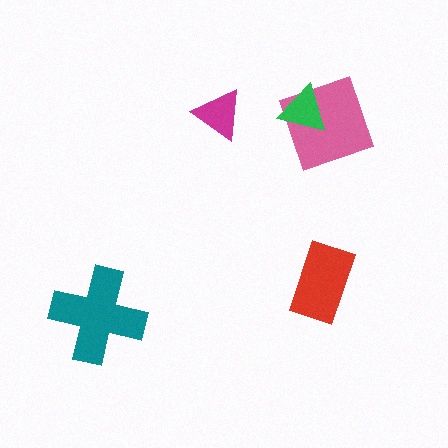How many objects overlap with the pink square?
1 object overlaps with the pink square.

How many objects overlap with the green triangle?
1 object overlaps with the green triangle.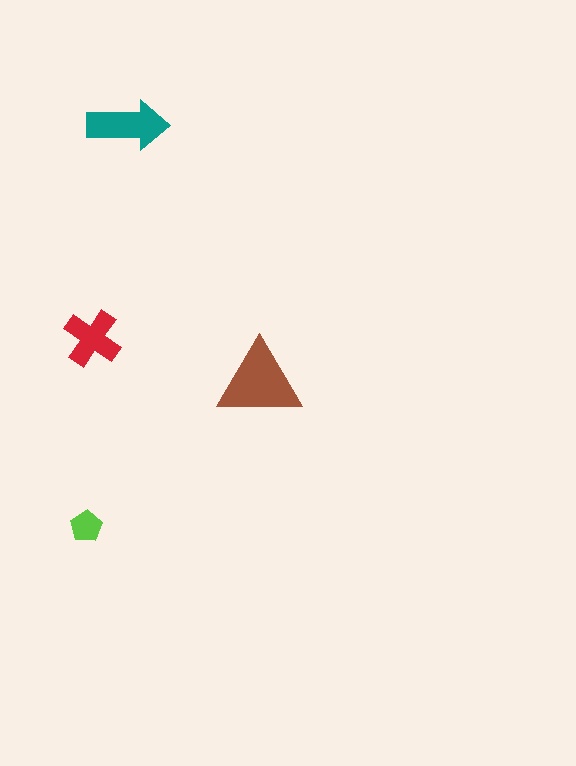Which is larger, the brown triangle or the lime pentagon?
The brown triangle.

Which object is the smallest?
The lime pentagon.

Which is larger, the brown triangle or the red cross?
The brown triangle.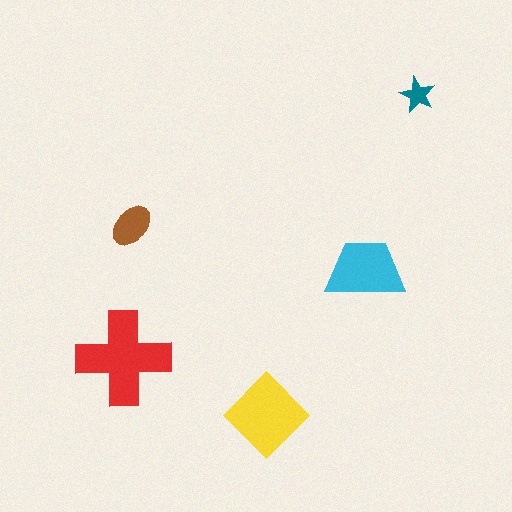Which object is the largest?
The red cross.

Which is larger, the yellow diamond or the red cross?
The red cross.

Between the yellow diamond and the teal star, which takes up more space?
The yellow diamond.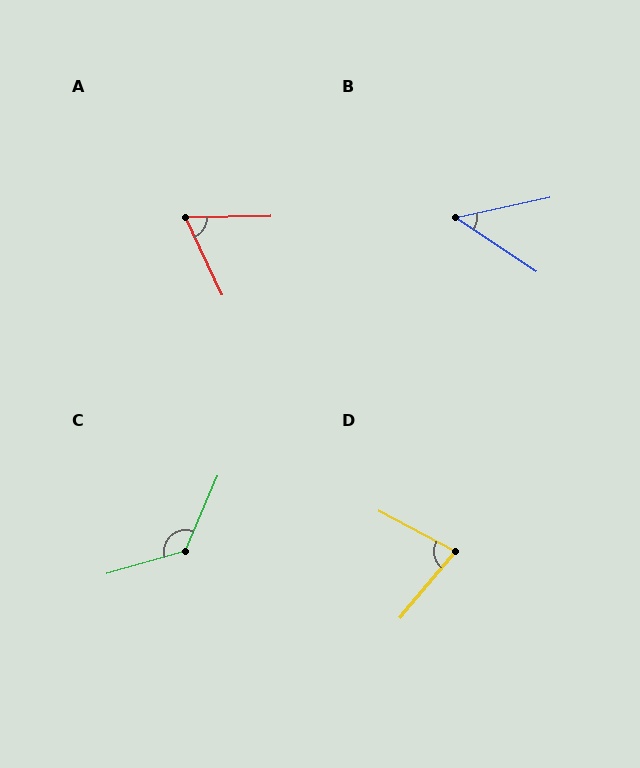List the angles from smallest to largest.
B (46°), A (65°), D (78°), C (129°).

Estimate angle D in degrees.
Approximately 78 degrees.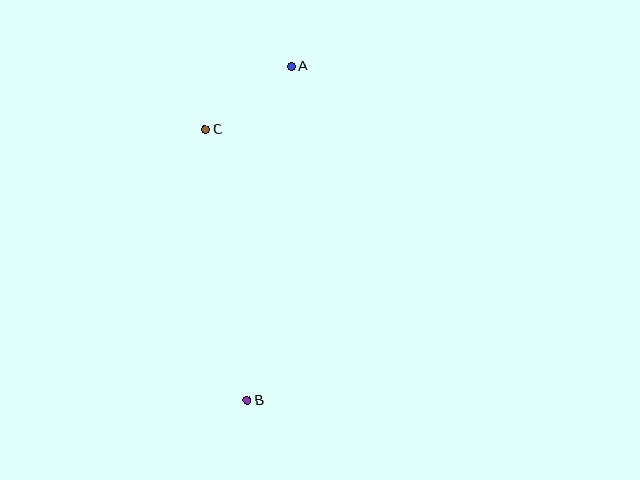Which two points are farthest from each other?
Points A and B are farthest from each other.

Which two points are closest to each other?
Points A and C are closest to each other.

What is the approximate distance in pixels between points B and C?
The distance between B and C is approximately 274 pixels.